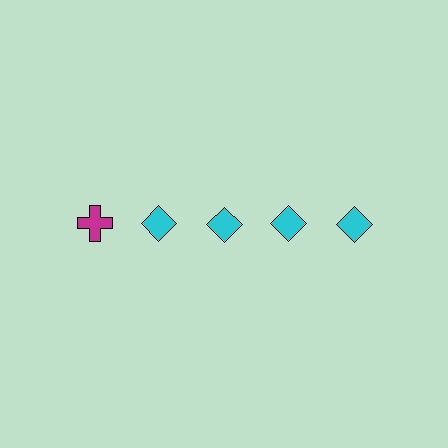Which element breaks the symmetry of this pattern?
The magenta cross in the top row, leftmost column breaks the symmetry. All other shapes are cyan diamonds.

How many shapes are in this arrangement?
There are 5 shapes arranged in a grid pattern.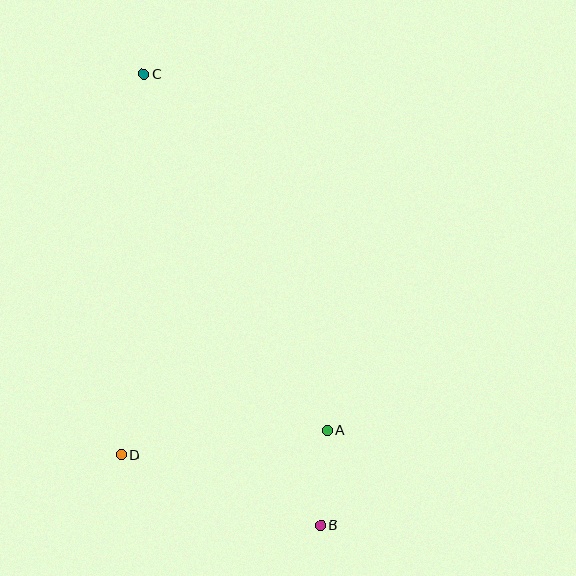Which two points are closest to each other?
Points A and B are closest to each other.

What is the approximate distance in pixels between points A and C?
The distance between A and C is approximately 401 pixels.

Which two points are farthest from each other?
Points B and C are farthest from each other.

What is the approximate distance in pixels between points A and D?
The distance between A and D is approximately 207 pixels.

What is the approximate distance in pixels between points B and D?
The distance between B and D is approximately 211 pixels.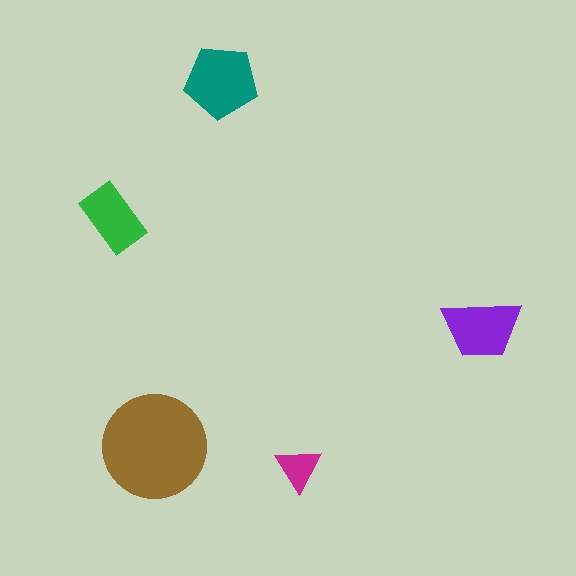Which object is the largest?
The brown circle.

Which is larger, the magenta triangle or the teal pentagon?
The teal pentagon.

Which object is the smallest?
The magenta triangle.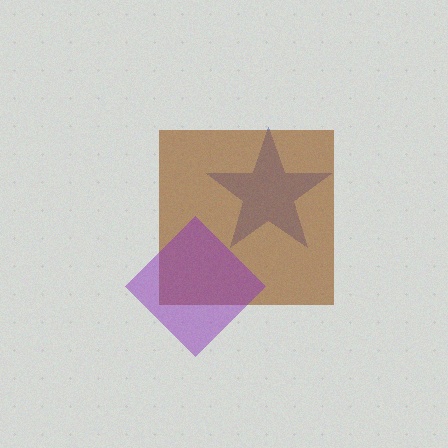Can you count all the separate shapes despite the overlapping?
Yes, there are 3 separate shapes.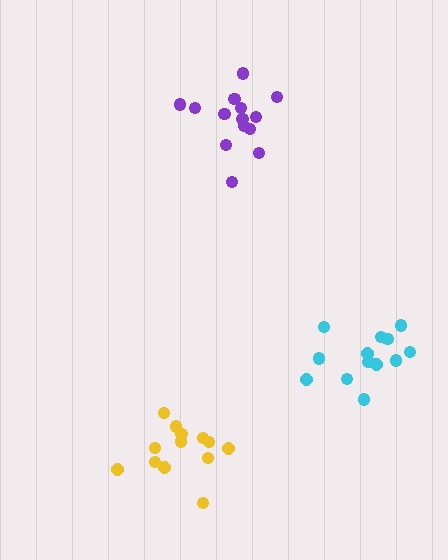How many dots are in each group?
Group 1: 13 dots, Group 2: 14 dots, Group 3: 13 dots (40 total).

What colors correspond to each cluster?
The clusters are colored: cyan, purple, yellow.